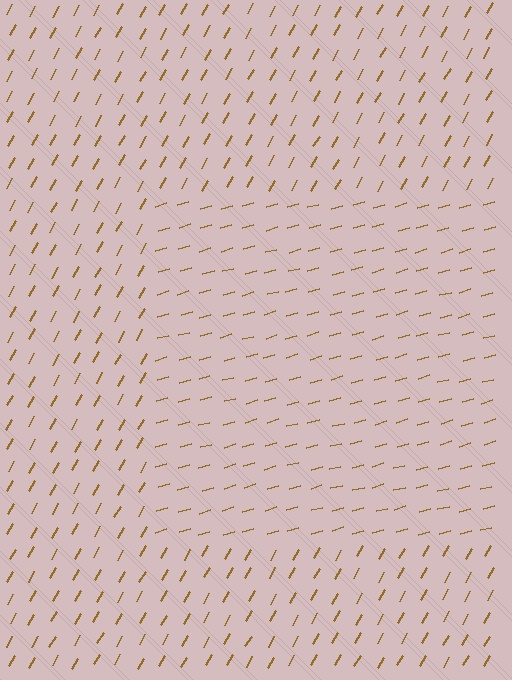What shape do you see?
I see a rectangle.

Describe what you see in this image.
The image is filled with small brown line segments. A rectangle region in the image has lines oriented differently from the surrounding lines, creating a visible texture boundary.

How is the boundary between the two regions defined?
The boundary is defined purely by a change in line orientation (approximately 45 degrees difference). All lines are the same color and thickness.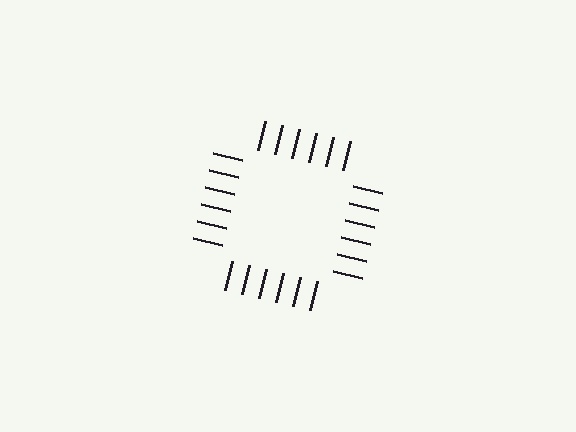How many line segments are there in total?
24 — 6 along each of the 4 edges.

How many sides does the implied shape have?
4 sides — the line-ends trace a square.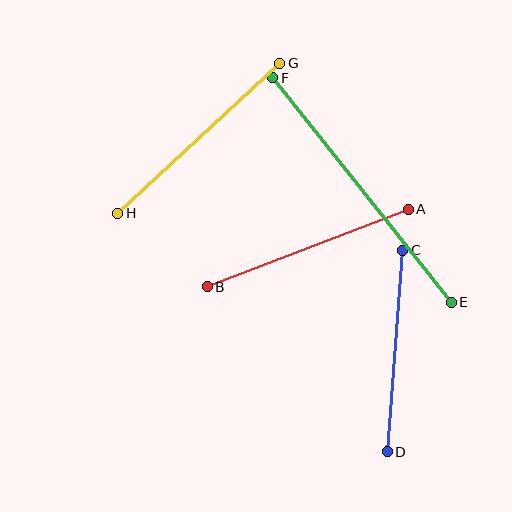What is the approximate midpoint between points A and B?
The midpoint is at approximately (308, 248) pixels.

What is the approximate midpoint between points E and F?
The midpoint is at approximately (362, 190) pixels.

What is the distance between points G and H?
The distance is approximately 221 pixels.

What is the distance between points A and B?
The distance is approximately 215 pixels.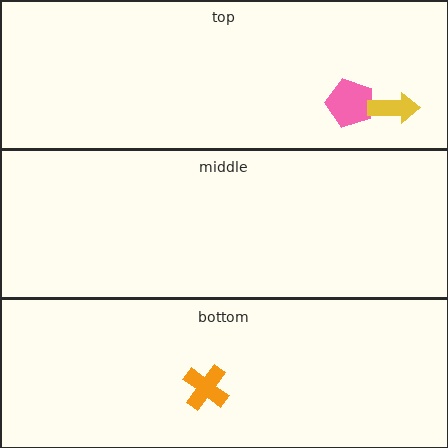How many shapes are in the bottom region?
1.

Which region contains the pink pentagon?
The top region.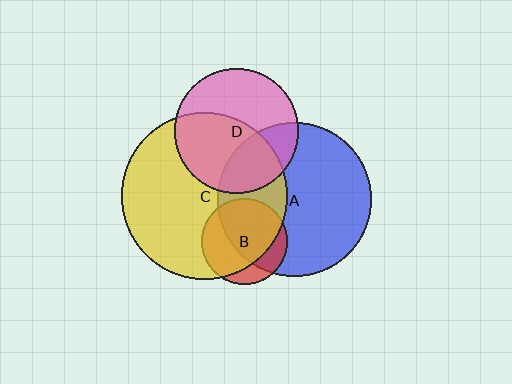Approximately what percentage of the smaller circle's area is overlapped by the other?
Approximately 60%.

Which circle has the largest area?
Circle C (yellow).